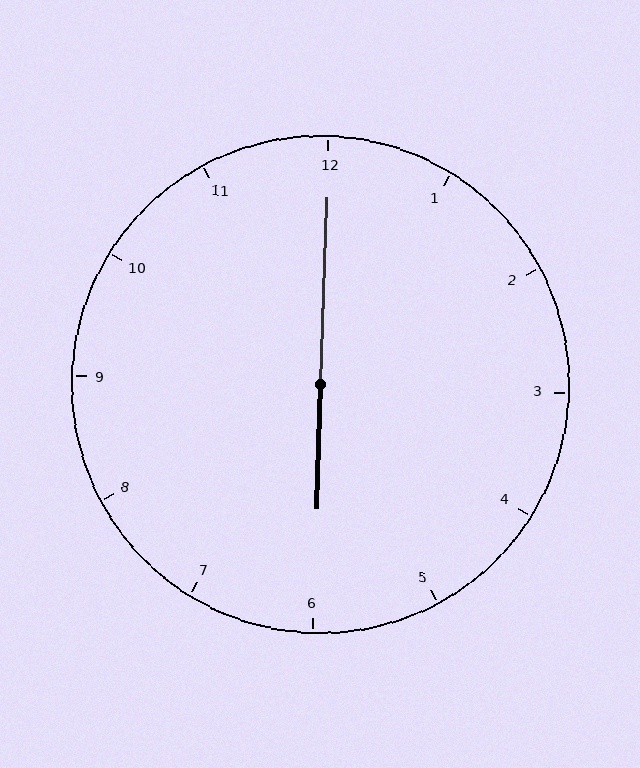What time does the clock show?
6:00.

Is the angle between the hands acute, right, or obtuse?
It is obtuse.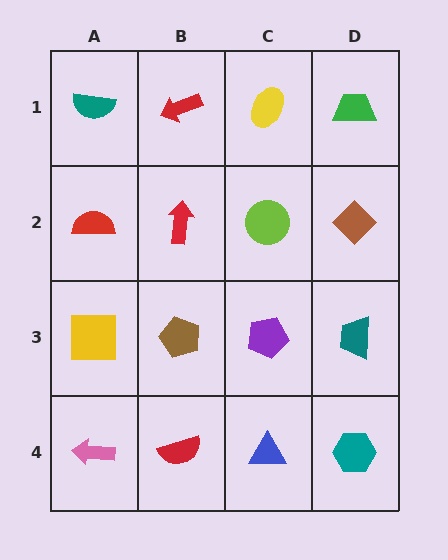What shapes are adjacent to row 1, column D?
A brown diamond (row 2, column D), a yellow ellipse (row 1, column C).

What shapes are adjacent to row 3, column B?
A red arrow (row 2, column B), a red semicircle (row 4, column B), a yellow square (row 3, column A), a purple pentagon (row 3, column C).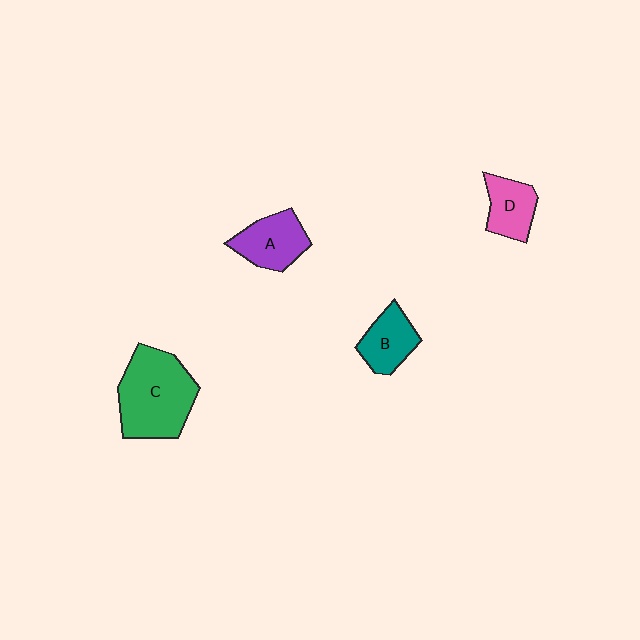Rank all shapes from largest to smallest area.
From largest to smallest: C (green), A (purple), B (teal), D (pink).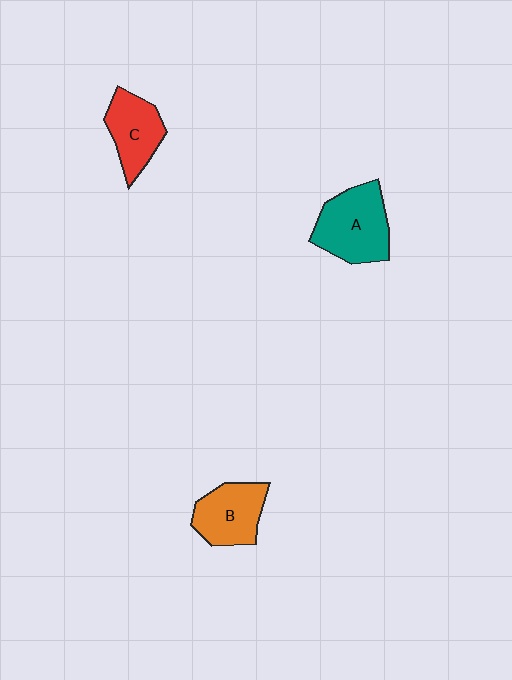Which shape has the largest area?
Shape A (teal).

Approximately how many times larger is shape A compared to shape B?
Approximately 1.3 times.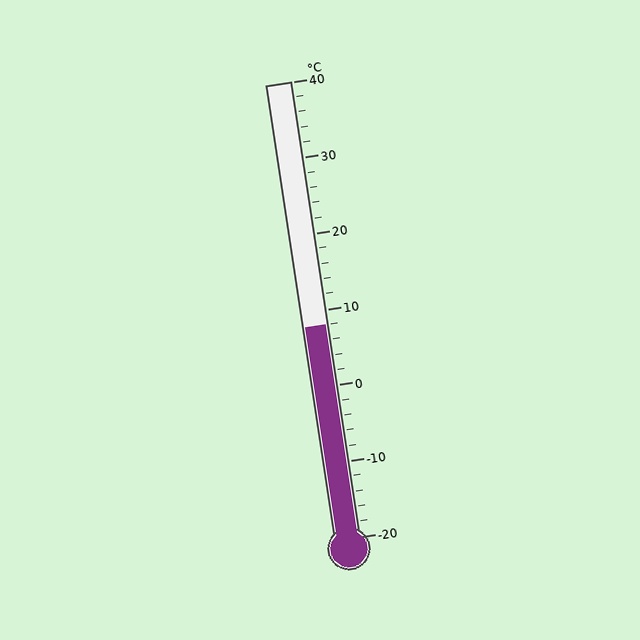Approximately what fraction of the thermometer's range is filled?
The thermometer is filled to approximately 45% of its range.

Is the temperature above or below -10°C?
The temperature is above -10°C.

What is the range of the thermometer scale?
The thermometer scale ranges from -20°C to 40°C.